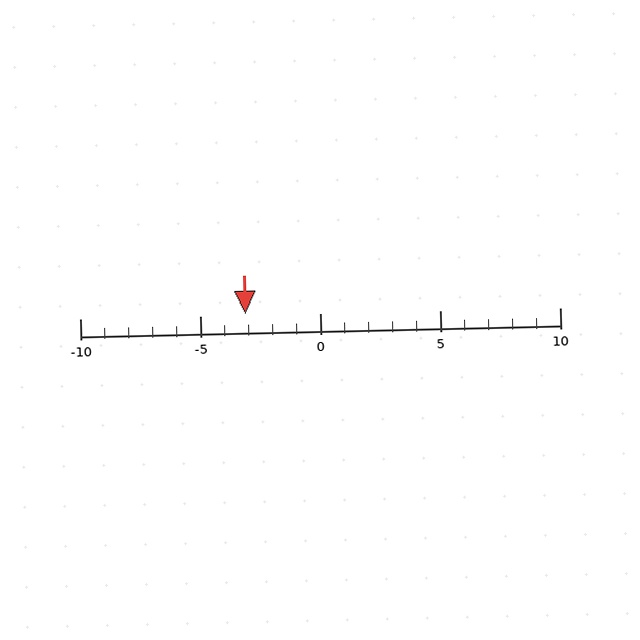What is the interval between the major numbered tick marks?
The major tick marks are spaced 5 units apart.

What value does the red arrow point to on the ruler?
The red arrow points to approximately -3.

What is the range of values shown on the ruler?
The ruler shows values from -10 to 10.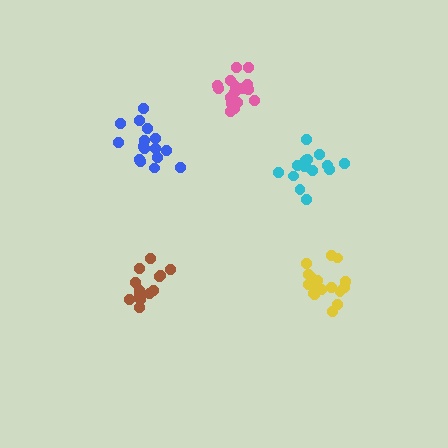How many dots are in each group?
Group 1: 17 dots, Group 2: 16 dots, Group 3: 18 dots, Group 4: 16 dots, Group 5: 13 dots (80 total).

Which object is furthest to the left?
The brown cluster is leftmost.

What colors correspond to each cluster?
The clusters are colored: pink, cyan, yellow, blue, brown.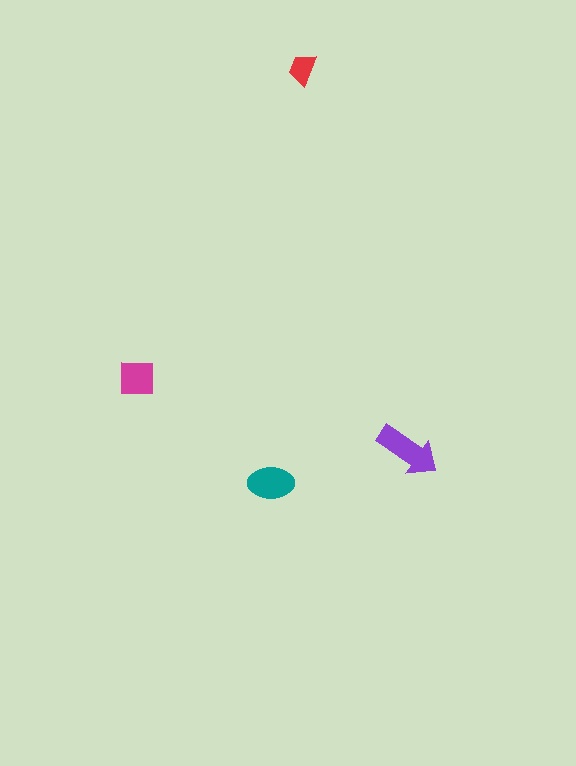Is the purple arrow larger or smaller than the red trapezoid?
Larger.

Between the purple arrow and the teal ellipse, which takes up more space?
The purple arrow.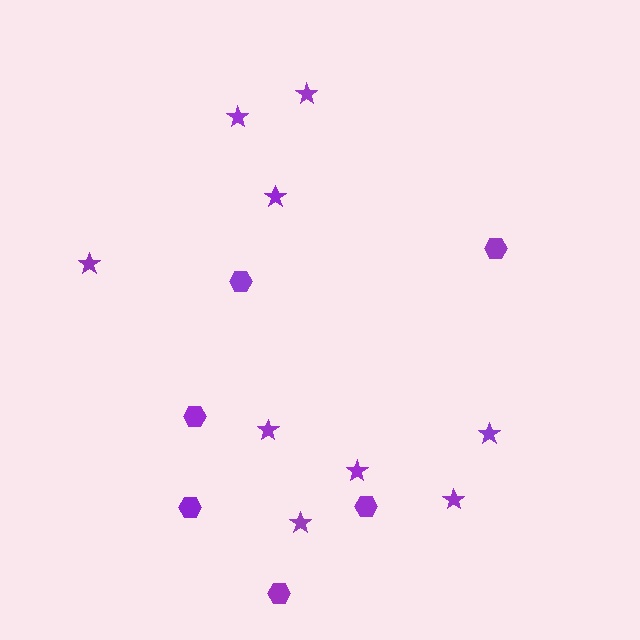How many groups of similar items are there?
There are 2 groups: one group of stars (9) and one group of hexagons (6).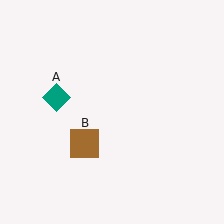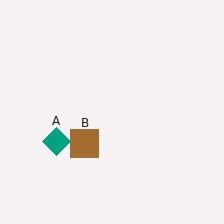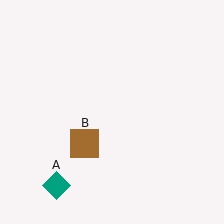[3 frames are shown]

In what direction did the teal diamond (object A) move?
The teal diamond (object A) moved down.